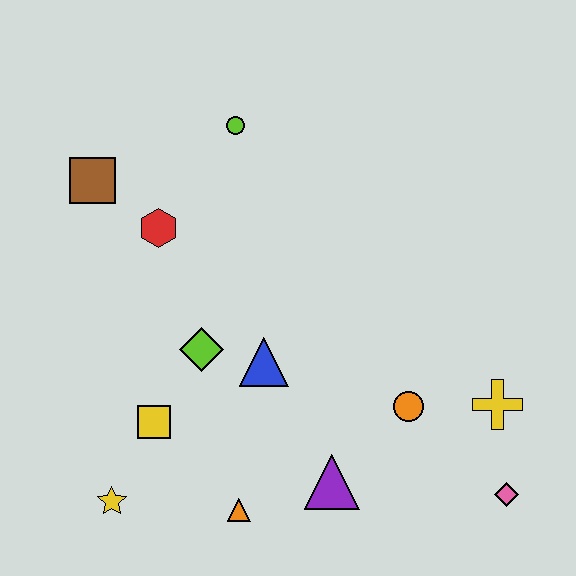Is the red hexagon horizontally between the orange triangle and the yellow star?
Yes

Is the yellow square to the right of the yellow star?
Yes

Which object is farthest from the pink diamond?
The brown square is farthest from the pink diamond.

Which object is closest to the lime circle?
The red hexagon is closest to the lime circle.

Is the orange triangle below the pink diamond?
Yes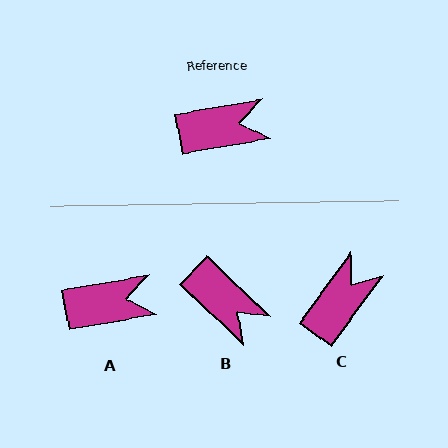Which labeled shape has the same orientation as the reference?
A.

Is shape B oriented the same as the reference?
No, it is off by about 53 degrees.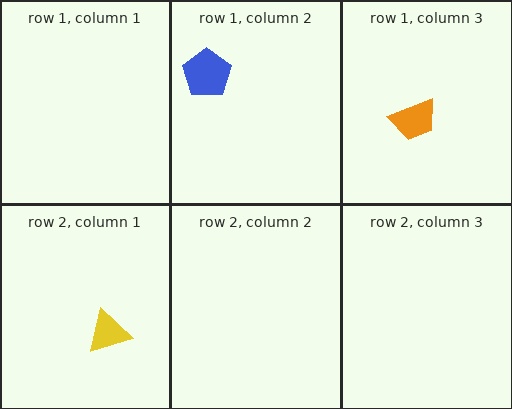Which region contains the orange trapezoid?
The row 1, column 3 region.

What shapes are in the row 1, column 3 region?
The orange trapezoid.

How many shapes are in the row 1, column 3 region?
1.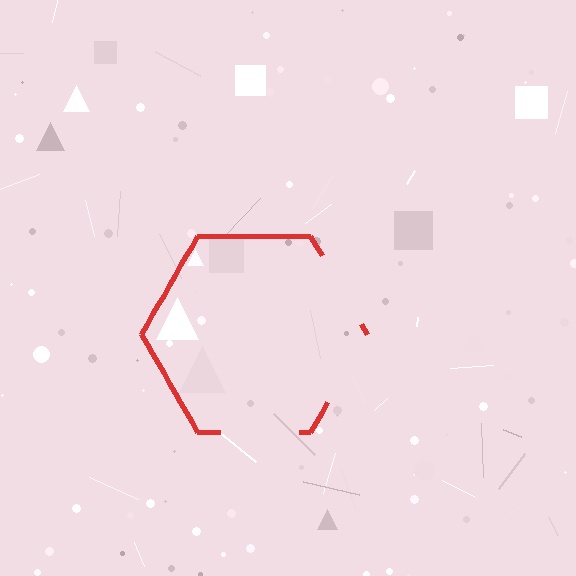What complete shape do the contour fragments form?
The contour fragments form a hexagon.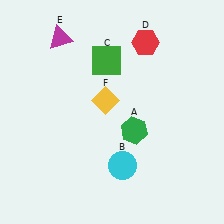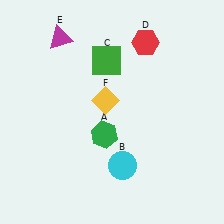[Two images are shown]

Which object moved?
The green hexagon (A) moved left.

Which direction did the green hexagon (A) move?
The green hexagon (A) moved left.